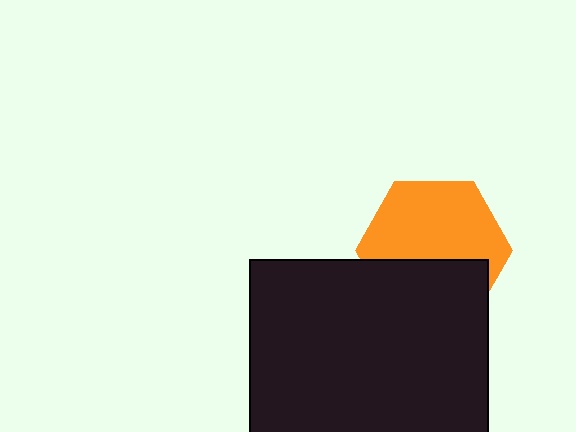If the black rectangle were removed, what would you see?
You would see the complete orange hexagon.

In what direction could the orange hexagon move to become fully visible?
The orange hexagon could move up. That would shift it out from behind the black rectangle entirely.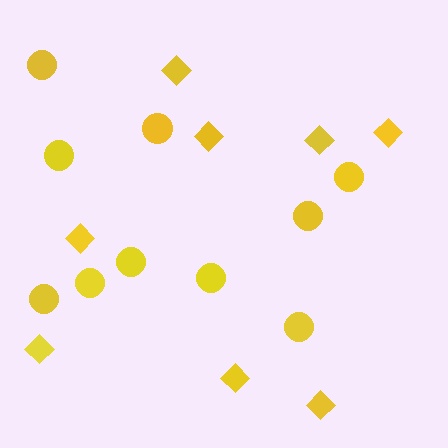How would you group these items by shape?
There are 2 groups: one group of circles (10) and one group of diamonds (8).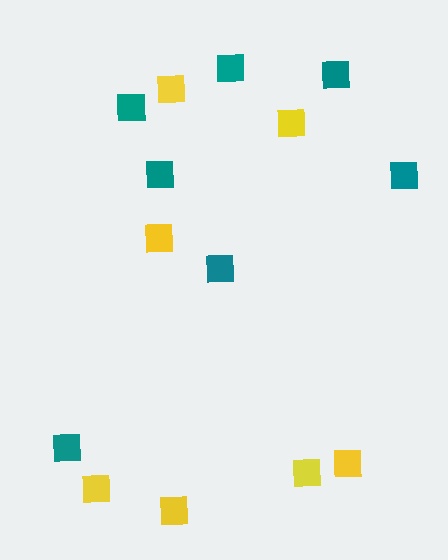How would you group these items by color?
There are 2 groups: one group of yellow squares (7) and one group of teal squares (7).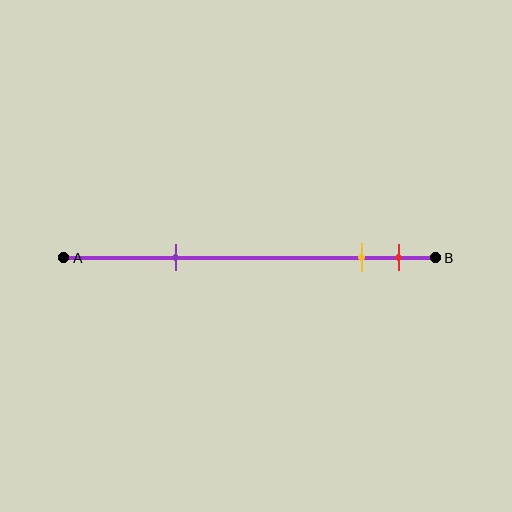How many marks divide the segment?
There are 3 marks dividing the segment.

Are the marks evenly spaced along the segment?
No, the marks are not evenly spaced.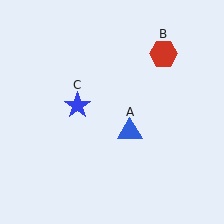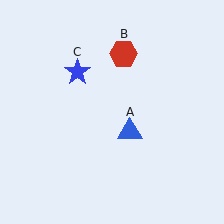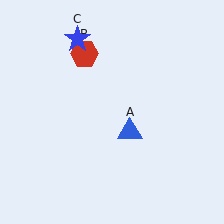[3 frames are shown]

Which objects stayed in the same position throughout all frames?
Blue triangle (object A) remained stationary.